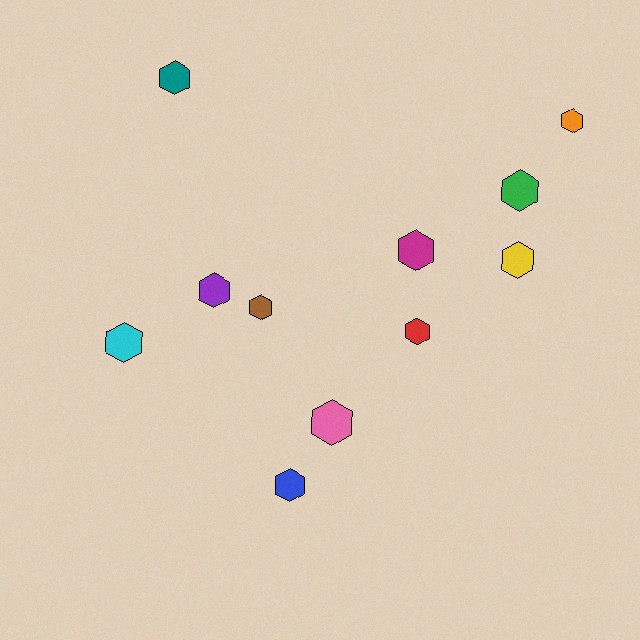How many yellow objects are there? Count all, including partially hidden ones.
There is 1 yellow object.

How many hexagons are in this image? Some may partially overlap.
There are 11 hexagons.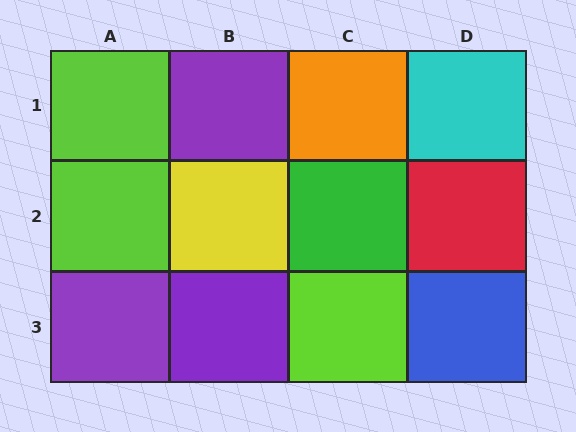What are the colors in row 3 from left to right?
Purple, purple, lime, blue.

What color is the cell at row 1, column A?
Lime.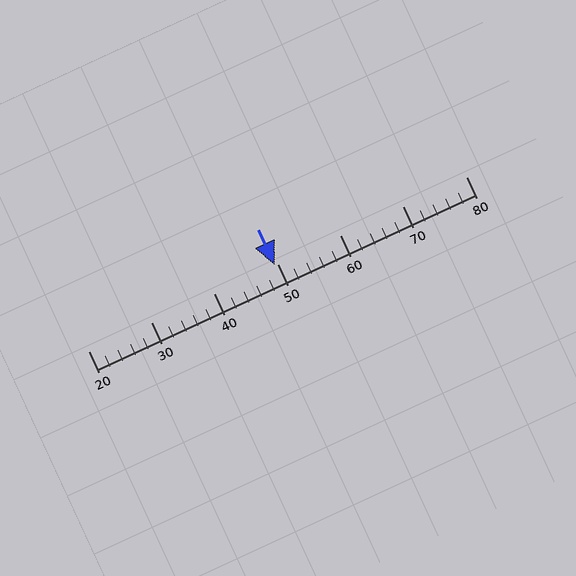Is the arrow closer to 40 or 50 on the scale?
The arrow is closer to 50.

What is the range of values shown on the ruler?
The ruler shows values from 20 to 80.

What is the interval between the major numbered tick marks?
The major tick marks are spaced 10 units apart.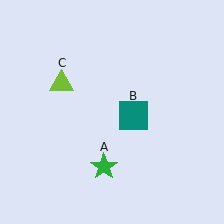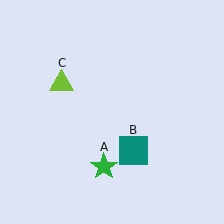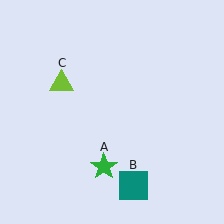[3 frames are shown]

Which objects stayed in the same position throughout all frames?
Green star (object A) and lime triangle (object C) remained stationary.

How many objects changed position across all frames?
1 object changed position: teal square (object B).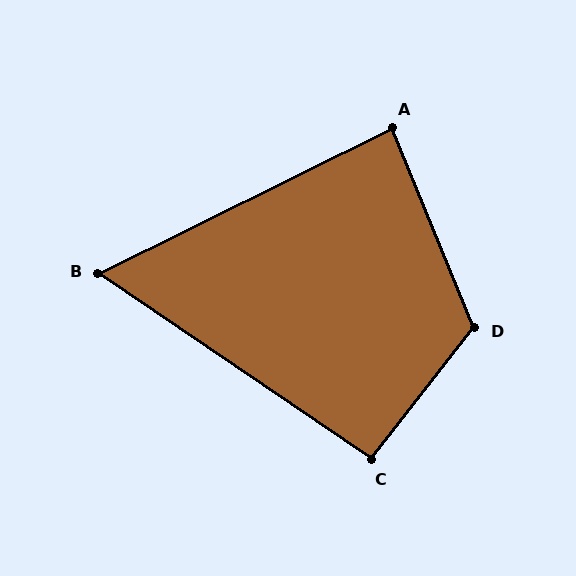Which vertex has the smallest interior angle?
B, at approximately 61 degrees.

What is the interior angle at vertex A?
Approximately 86 degrees (approximately right).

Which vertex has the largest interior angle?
D, at approximately 119 degrees.